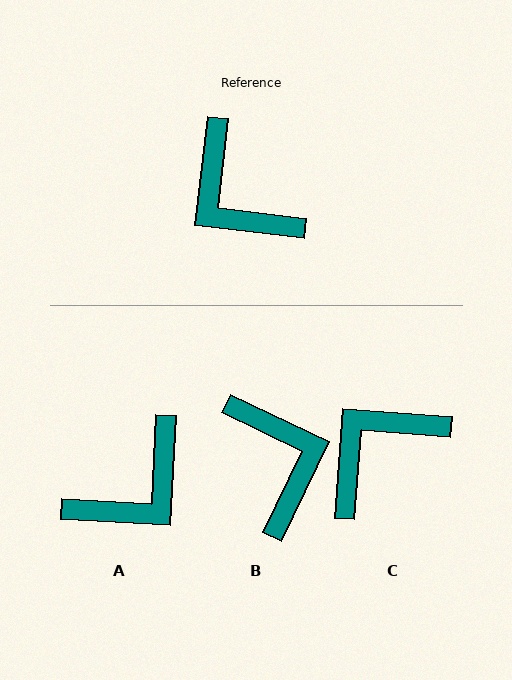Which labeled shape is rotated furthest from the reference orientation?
B, about 161 degrees away.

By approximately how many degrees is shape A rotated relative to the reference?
Approximately 94 degrees counter-clockwise.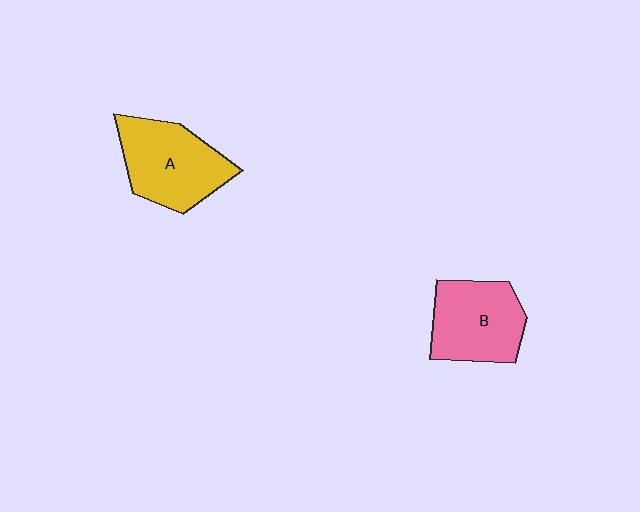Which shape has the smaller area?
Shape B (pink).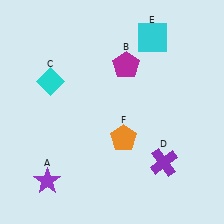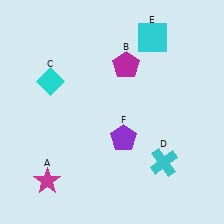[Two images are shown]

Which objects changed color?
A changed from purple to magenta. D changed from purple to cyan. F changed from orange to purple.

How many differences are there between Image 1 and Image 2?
There are 3 differences between the two images.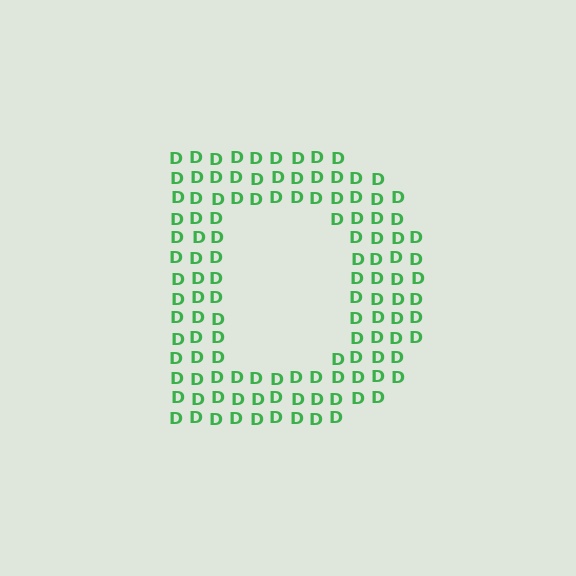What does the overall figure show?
The overall figure shows the letter D.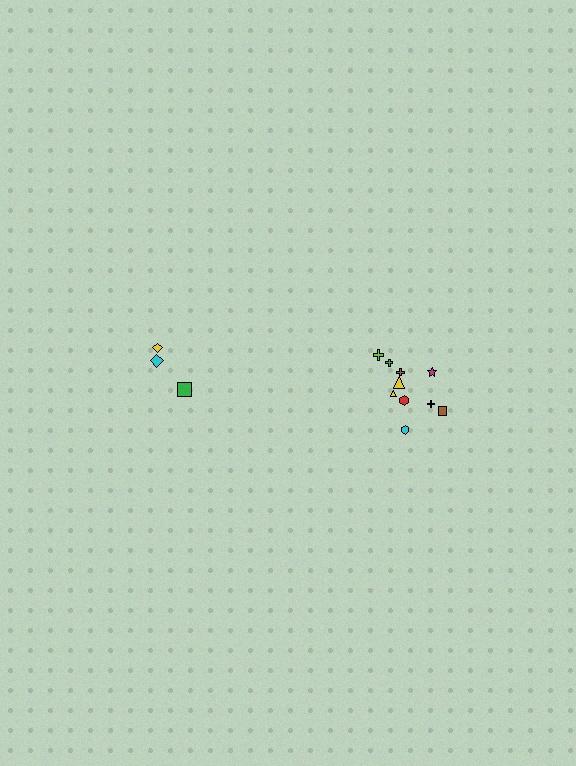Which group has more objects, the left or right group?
The right group.